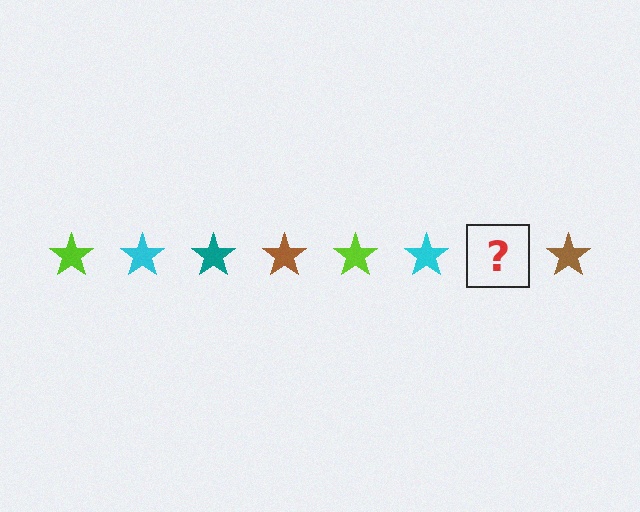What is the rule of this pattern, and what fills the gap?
The rule is that the pattern cycles through lime, cyan, teal, brown stars. The gap should be filled with a teal star.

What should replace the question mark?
The question mark should be replaced with a teal star.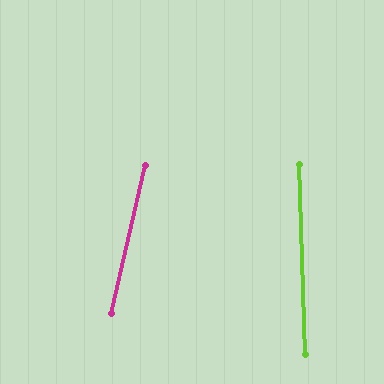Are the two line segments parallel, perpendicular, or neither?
Neither parallel nor perpendicular — they differ by about 15°.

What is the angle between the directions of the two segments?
Approximately 15 degrees.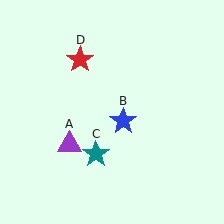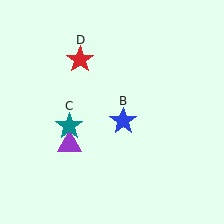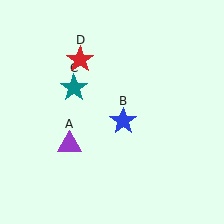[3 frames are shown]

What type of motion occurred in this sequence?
The teal star (object C) rotated clockwise around the center of the scene.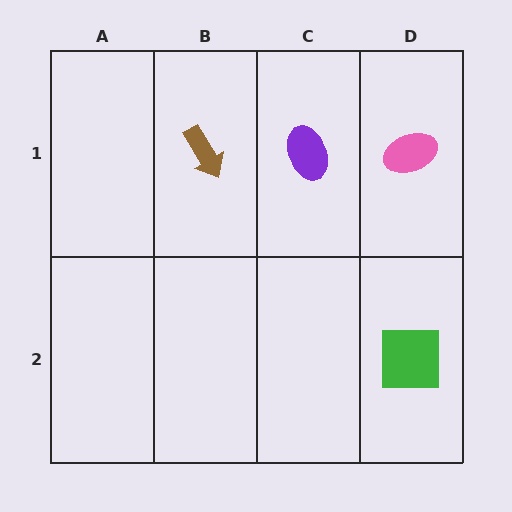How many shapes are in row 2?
1 shape.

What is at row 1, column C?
A purple ellipse.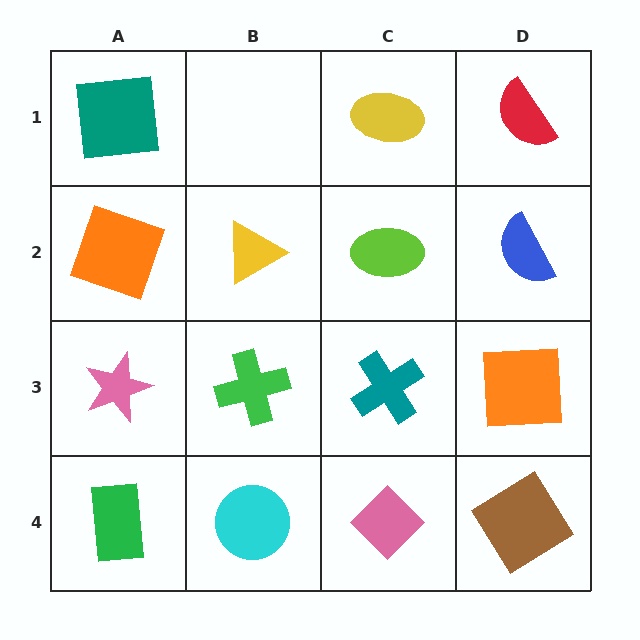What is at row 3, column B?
A green cross.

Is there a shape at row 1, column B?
No, that cell is empty.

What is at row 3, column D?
An orange square.